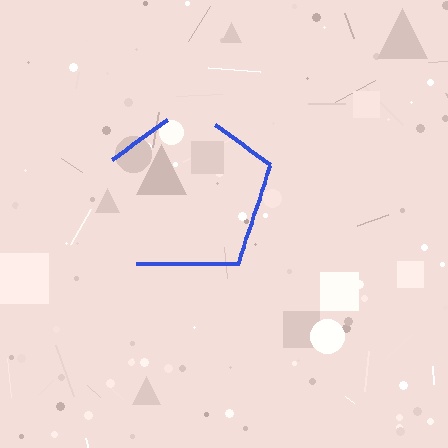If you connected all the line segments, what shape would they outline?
They would outline a pentagon.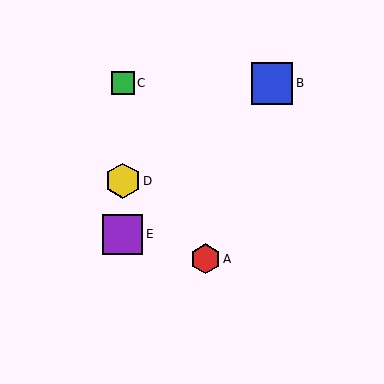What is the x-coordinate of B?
Object B is at x≈272.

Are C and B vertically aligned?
No, C is at x≈123 and B is at x≈272.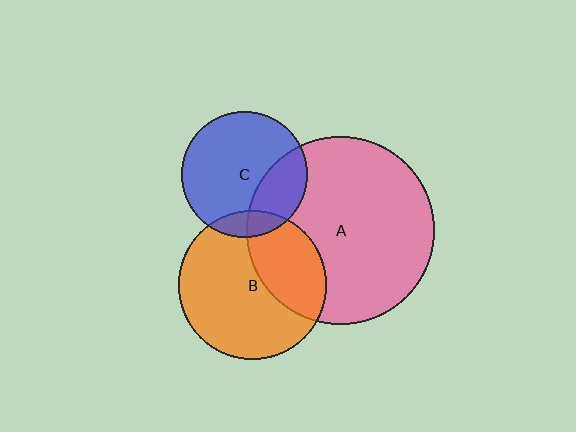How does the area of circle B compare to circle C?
Approximately 1.4 times.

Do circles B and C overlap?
Yes.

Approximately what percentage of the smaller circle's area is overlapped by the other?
Approximately 10%.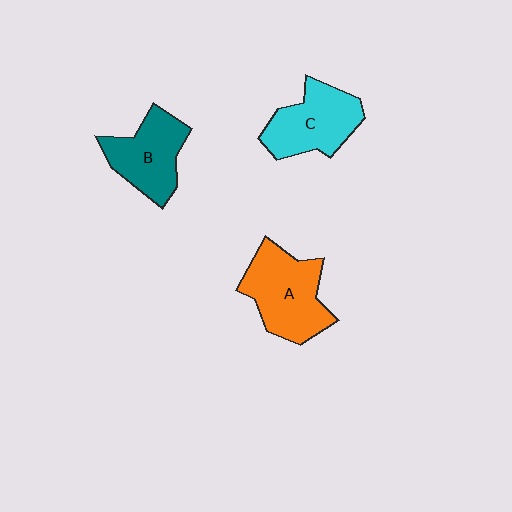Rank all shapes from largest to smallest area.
From largest to smallest: A (orange), C (cyan), B (teal).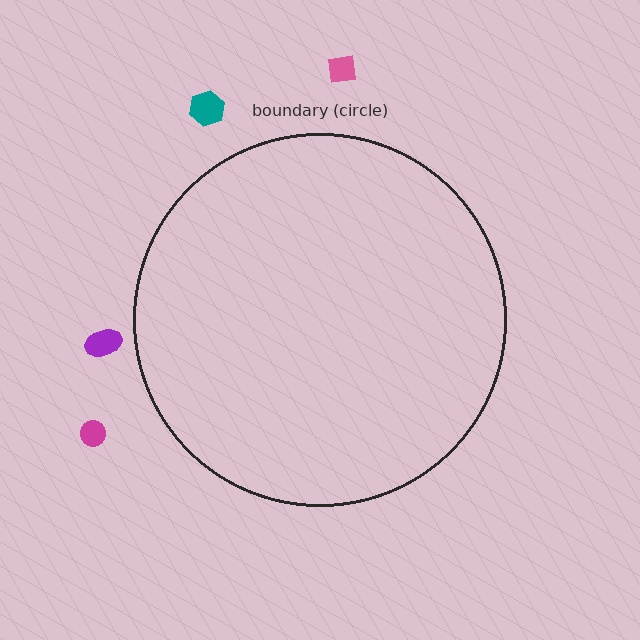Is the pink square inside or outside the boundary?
Outside.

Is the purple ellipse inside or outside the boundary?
Outside.